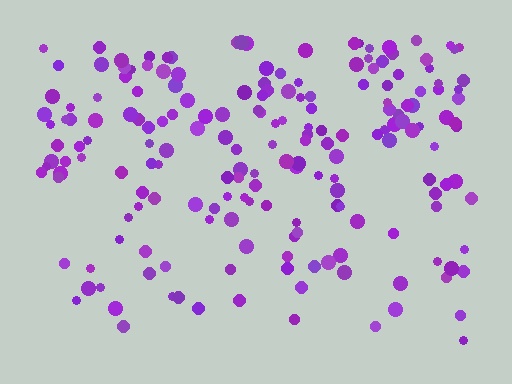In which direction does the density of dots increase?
From bottom to top, with the top side densest.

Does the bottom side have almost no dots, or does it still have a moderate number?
Still a moderate number, just noticeably fewer than the top.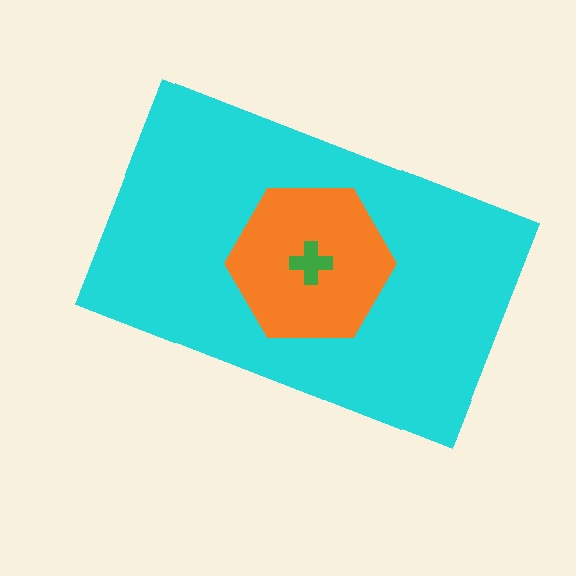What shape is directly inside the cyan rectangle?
The orange hexagon.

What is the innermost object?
The green cross.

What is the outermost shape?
The cyan rectangle.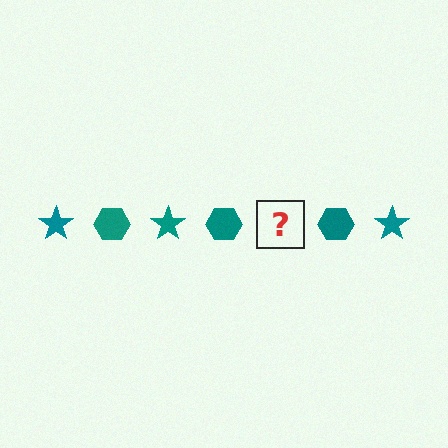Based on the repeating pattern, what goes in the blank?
The blank should be a teal star.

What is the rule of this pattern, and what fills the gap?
The rule is that the pattern cycles through star, hexagon shapes in teal. The gap should be filled with a teal star.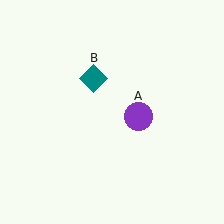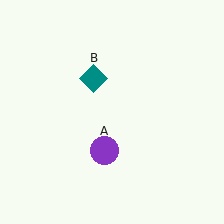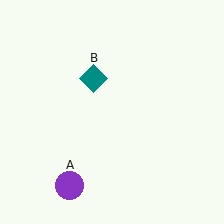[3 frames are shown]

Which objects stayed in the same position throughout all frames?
Teal diamond (object B) remained stationary.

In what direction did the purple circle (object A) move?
The purple circle (object A) moved down and to the left.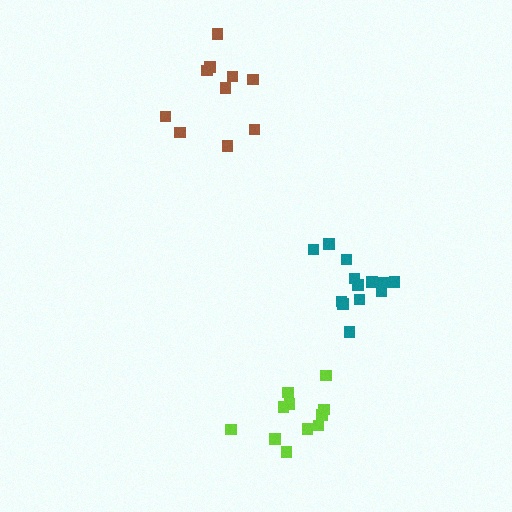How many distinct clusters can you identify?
There are 3 distinct clusters.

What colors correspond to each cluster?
The clusters are colored: teal, brown, lime.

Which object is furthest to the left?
The brown cluster is leftmost.